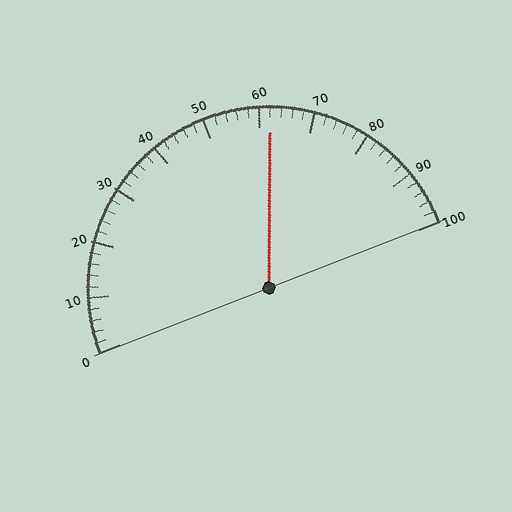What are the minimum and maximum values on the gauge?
The gauge ranges from 0 to 100.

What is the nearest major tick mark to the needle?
The nearest major tick mark is 60.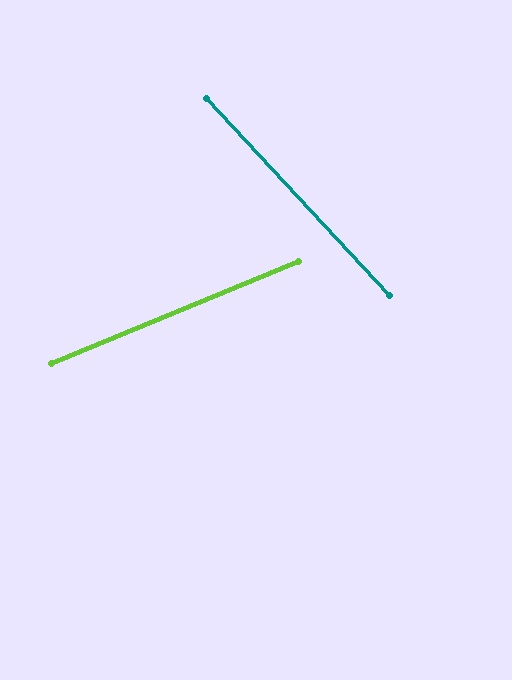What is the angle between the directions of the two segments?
Approximately 70 degrees.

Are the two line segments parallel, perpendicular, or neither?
Neither parallel nor perpendicular — they differ by about 70°.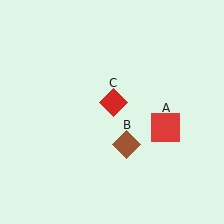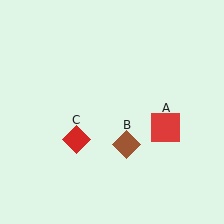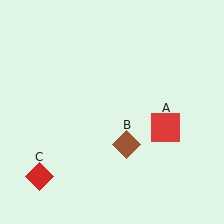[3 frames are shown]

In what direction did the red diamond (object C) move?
The red diamond (object C) moved down and to the left.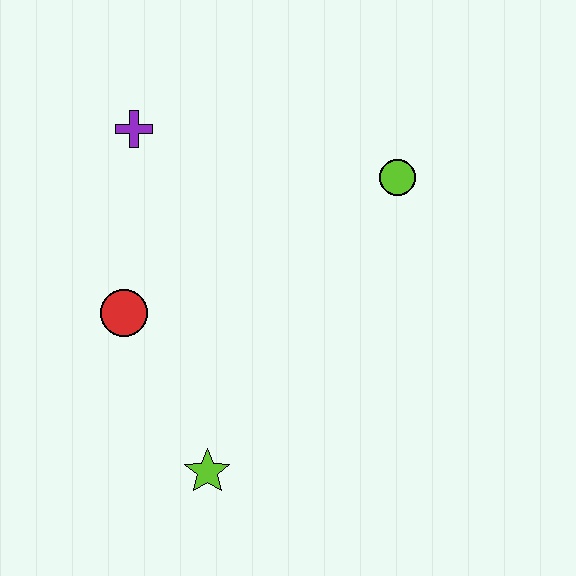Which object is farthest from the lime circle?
The lime star is farthest from the lime circle.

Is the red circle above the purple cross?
No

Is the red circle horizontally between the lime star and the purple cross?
No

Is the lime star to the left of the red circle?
No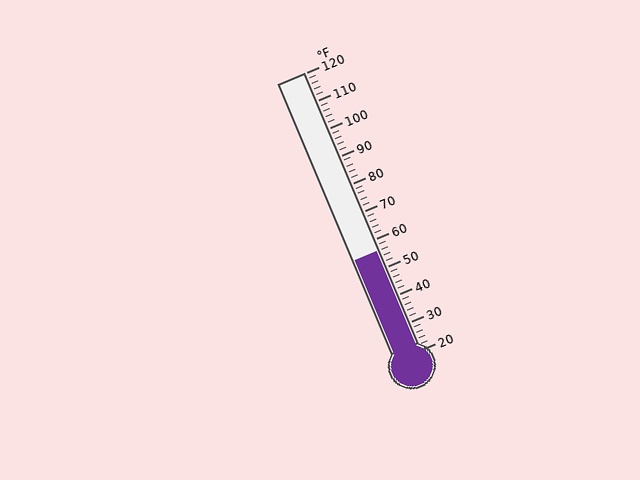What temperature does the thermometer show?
The thermometer shows approximately 56°F.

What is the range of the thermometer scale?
The thermometer scale ranges from 20°F to 120°F.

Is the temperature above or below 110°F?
The temperature is below 110°F.